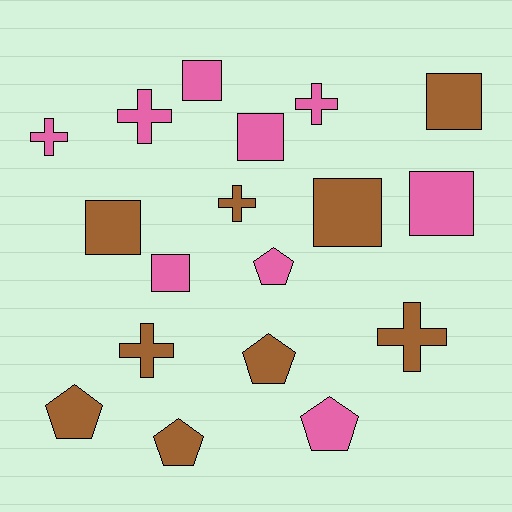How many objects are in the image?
There are 18 objects.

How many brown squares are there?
There are 3 brown squares.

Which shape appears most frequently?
Square, with 7 objects.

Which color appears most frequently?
Brown, with 9 objects.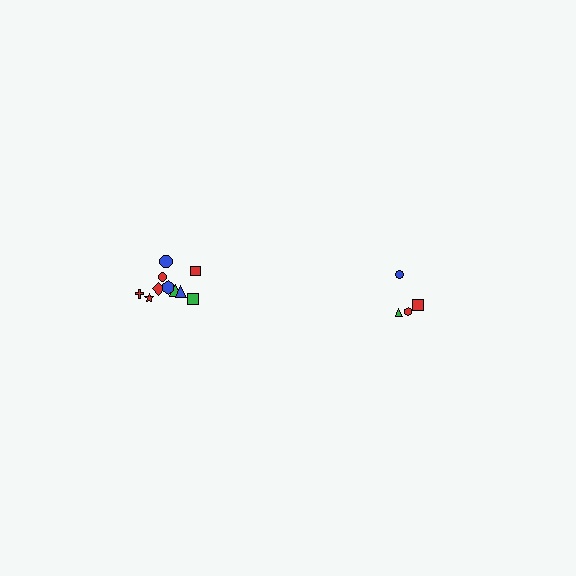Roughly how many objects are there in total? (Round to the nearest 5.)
Roughly 15 objects in total.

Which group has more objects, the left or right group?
The left group.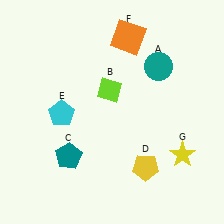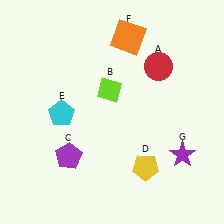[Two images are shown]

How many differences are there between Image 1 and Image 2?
There are 3 differences between the two images.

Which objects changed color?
A changed from teal to red. C changed from teal to purple. G changed from yellow to purple.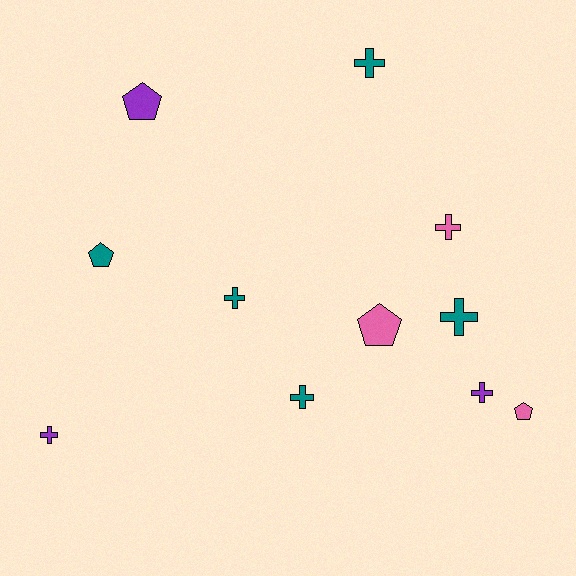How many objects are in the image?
There are 11 objects.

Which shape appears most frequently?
Cross, with 7 objects.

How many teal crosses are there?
There are 4 teal crosses.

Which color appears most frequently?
Teal, with 5 objects.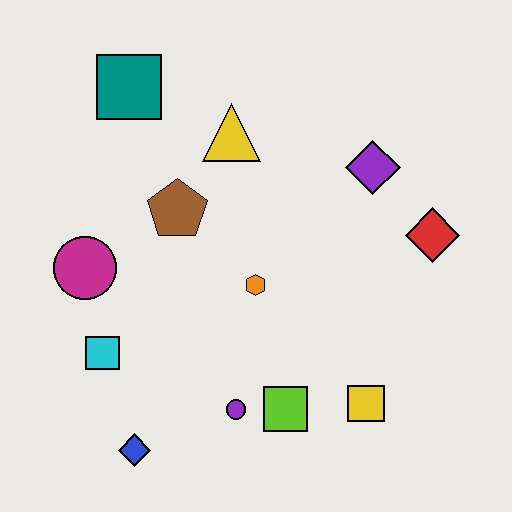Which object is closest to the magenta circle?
The cyan square is closest to the magenta circle.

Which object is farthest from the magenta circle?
The red diamond is farthest from the magenta circle.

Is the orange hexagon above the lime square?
Yes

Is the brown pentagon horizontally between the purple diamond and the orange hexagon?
No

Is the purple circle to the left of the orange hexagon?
Yes